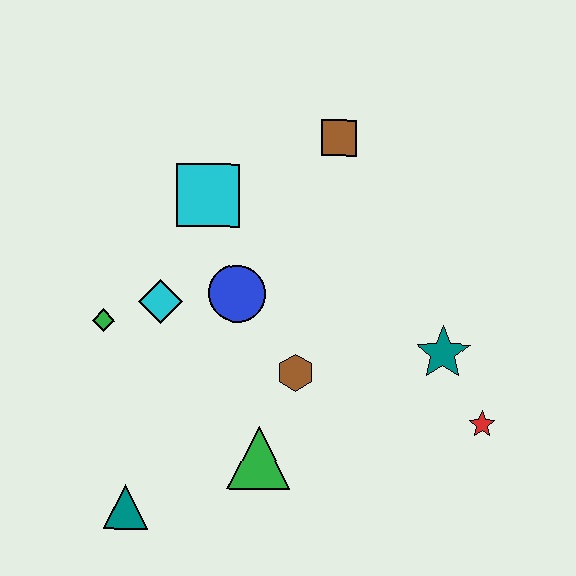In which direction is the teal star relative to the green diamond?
The teal star is to the right of the green diamond.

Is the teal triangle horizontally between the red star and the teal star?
No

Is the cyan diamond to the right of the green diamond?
Yes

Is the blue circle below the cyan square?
Yes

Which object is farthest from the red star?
The green diamond is farthest from the red star.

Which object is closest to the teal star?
The red star is closest to the teal star.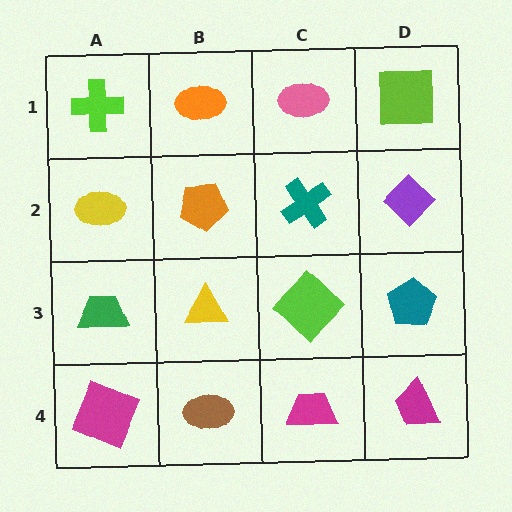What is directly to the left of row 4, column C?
A brown ellipse.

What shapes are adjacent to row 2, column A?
A lime cross (row 1, column A), a green trapezoid (row 3, column A), an orange pentagon (row 2, column B).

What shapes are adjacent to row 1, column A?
A yellow ellipse (row 2, column A), an orange ellipse (row 1, column B).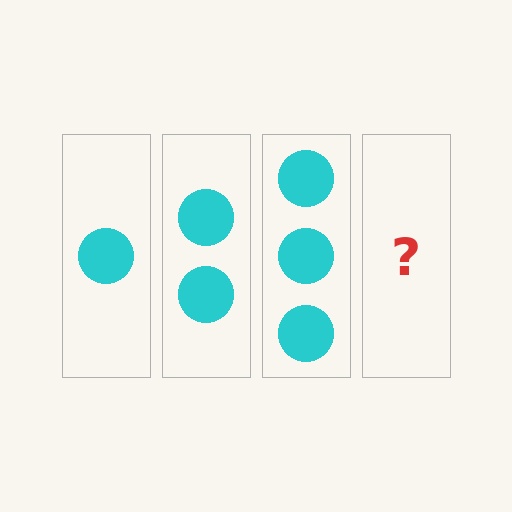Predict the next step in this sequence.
The next step is 4 circles.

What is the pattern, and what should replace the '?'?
The pattern is that each step adds one more circle. The '?' should be 4 circles.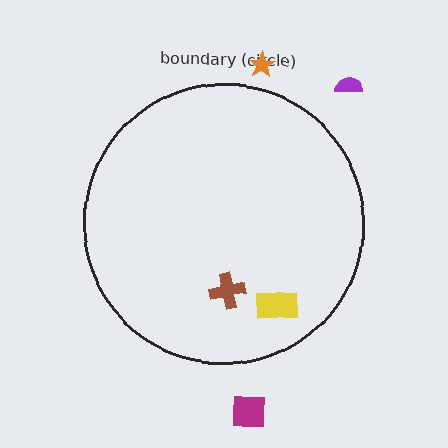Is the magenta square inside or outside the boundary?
Outside.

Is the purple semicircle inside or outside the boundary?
Outside.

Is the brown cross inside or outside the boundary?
Inside.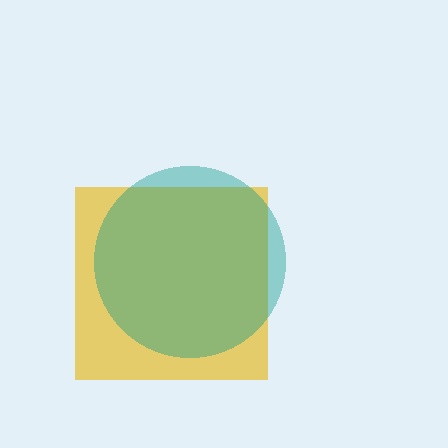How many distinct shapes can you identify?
There are 2 distinct shapes: a yellow square, a teal circle.